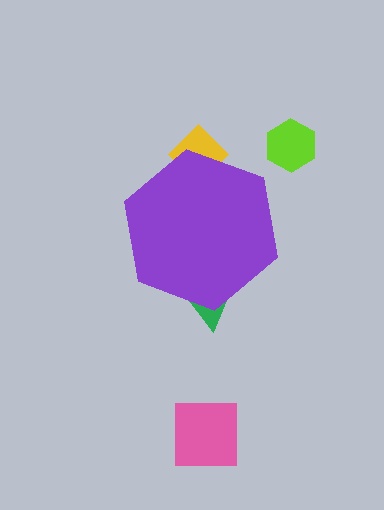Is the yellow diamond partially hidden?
Yes, the yellow diamond is partially hidden behind the purple hexagon.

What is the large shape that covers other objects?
A purple hexagon.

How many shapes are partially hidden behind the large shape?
2 shapes are partially hidden.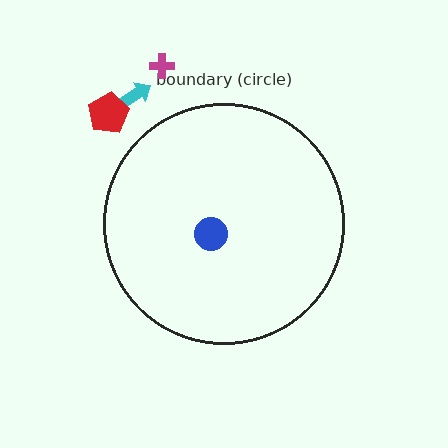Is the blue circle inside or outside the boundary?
Inside.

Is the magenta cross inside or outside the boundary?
Outside.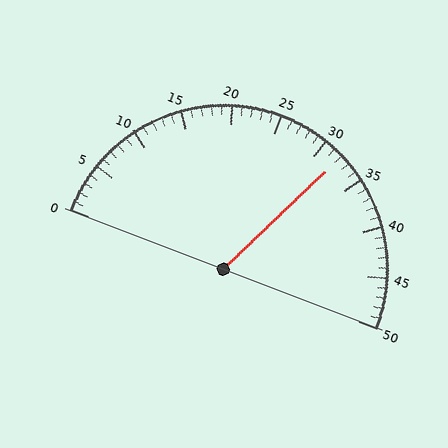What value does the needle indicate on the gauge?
The needle indicates approximately 32.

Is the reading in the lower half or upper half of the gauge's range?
The reading is in the upper half of the range (0 to 50).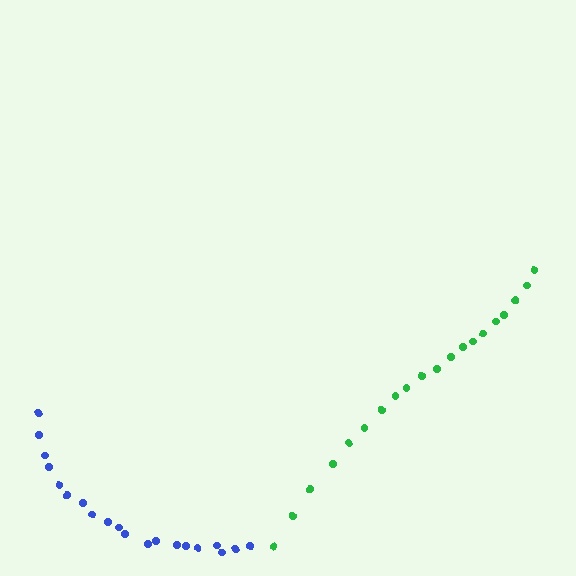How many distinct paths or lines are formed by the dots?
There are 2 distinct paths.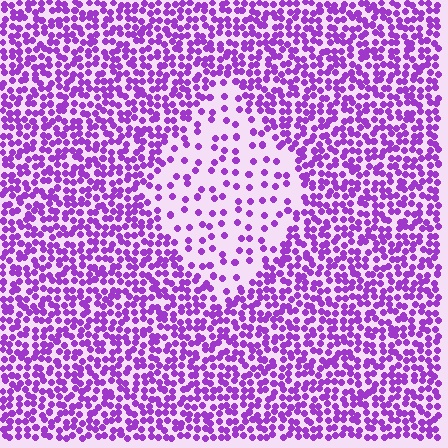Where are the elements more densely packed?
The elements are more densely packed outside the diamond boundary.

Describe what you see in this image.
The image contains small purple elements arranged at two different densities. A diamond-shaped region is visible where the elements are less densely packed than the surrounding area.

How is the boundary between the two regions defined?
The boundary is defined by a change in element density (approximately 2.8x ratio). All elements are the same color, size, and shape.